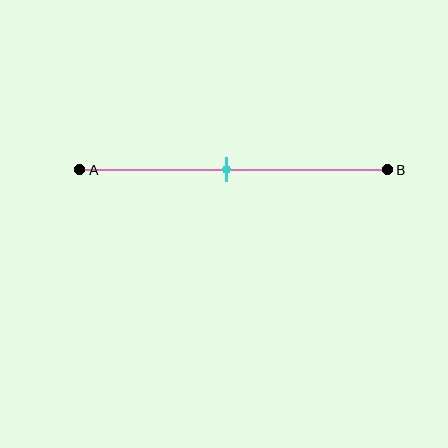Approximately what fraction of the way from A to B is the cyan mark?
The cyan mark is approximately 50% of the way from A to B.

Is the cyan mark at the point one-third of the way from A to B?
No, the mark is at about 50% from A, not at the 33% one-third point.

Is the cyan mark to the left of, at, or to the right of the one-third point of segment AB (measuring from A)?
The cyan mark is to the right of the one-third point of segment AB.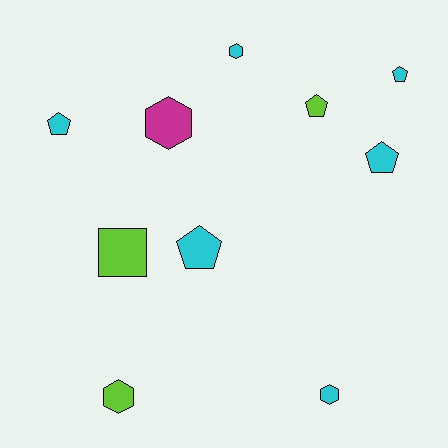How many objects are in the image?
There are 10 objects.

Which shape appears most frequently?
Pentagon, with 5 objects.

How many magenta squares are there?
There are no magenta squares.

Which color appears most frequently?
Cyan, with 6 objects.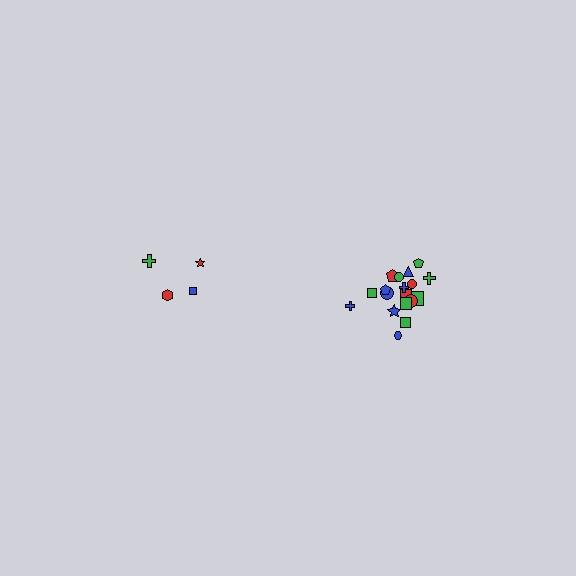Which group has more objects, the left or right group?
The right group.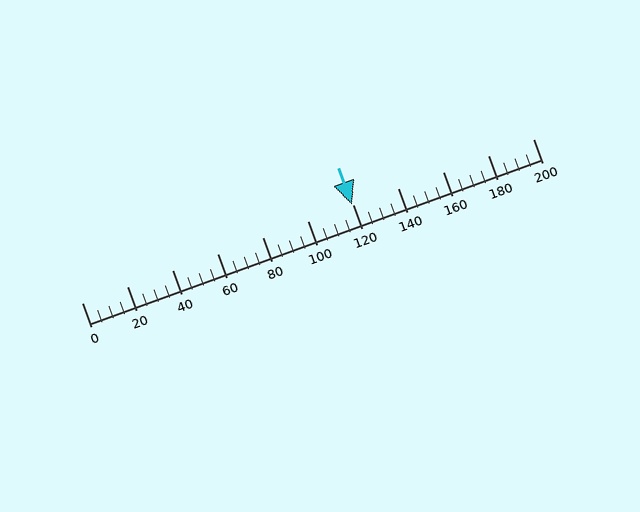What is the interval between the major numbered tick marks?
The major tick marks are spaced 20 units apart.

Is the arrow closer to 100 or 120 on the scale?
The arrow is closer to 120.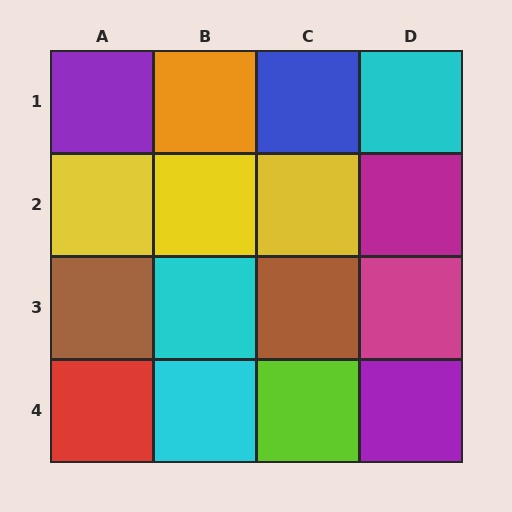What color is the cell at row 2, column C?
Yellow.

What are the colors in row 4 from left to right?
Red, cyan, lime, purple.